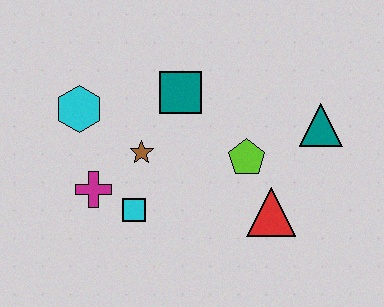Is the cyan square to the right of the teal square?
No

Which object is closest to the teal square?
The brown star is closest to the teal square.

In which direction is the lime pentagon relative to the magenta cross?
The lime pentagon is to the right of the magenta cross.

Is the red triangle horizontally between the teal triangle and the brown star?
Yes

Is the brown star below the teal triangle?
Yes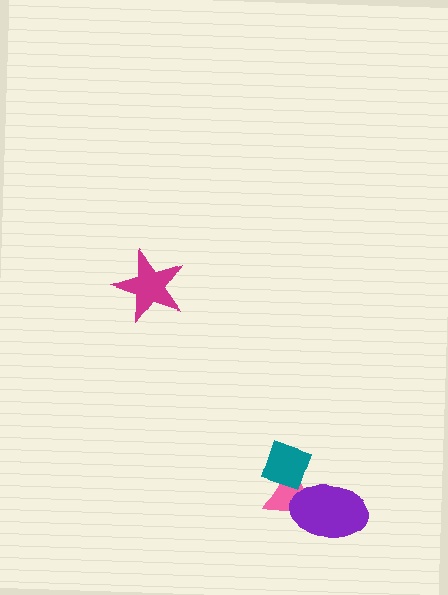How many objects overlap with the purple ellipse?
1 object overlaps with the purple ellipse.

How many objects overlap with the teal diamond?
1 object overlaps with the teal diamond.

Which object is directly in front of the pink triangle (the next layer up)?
The teal diamond is directly in front of the pink triangle.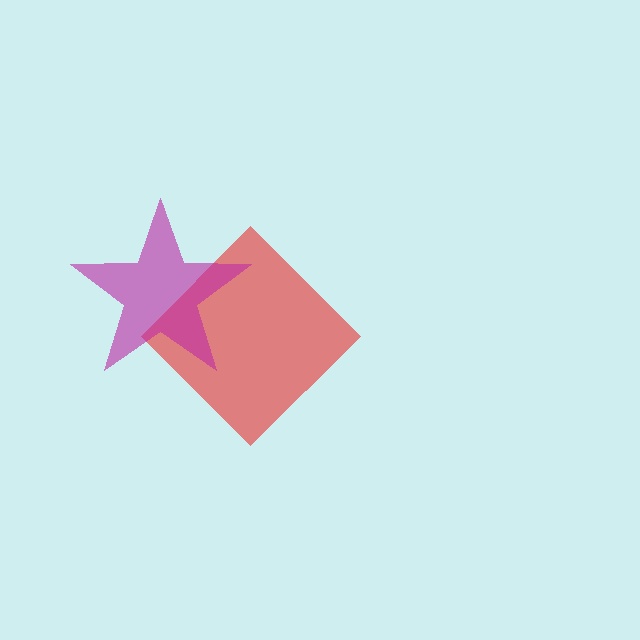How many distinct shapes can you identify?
There are 2 distinct shapes: a red diamond, a magenta star.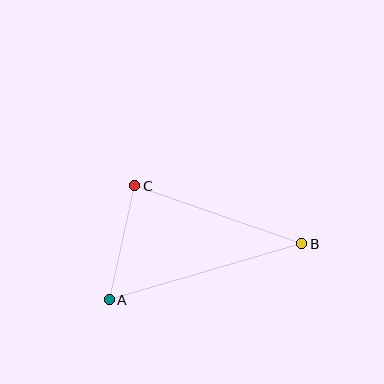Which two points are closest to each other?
Points A and C are closest to each other.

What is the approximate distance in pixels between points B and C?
The distance between B and C is approximately 177 pixels.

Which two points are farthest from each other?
Points A and B are farthest from each other.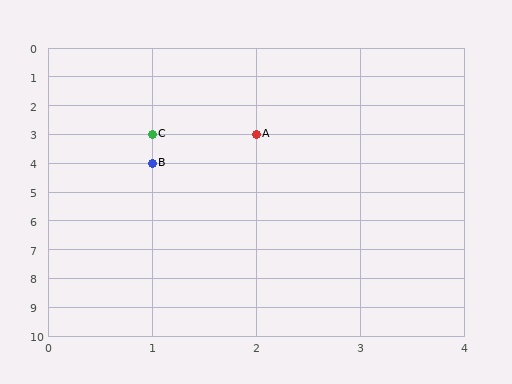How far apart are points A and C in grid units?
Points A and C are 1 column apart.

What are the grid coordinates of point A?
Point A is at grid coordinates (2, 3).